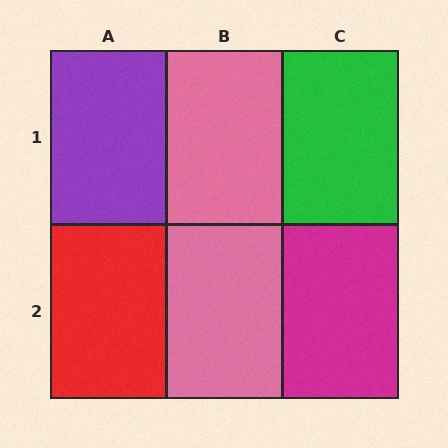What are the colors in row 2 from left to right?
Red, pink, magenta.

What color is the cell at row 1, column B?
Pink.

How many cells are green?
1 cell is green.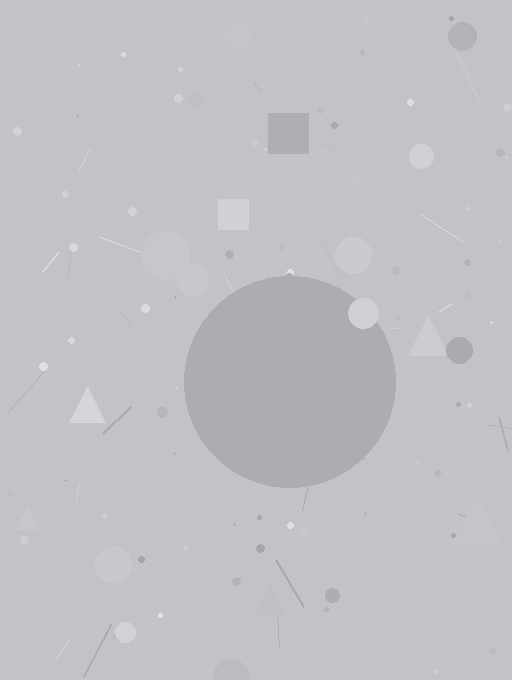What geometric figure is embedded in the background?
A circle is embedded in the background.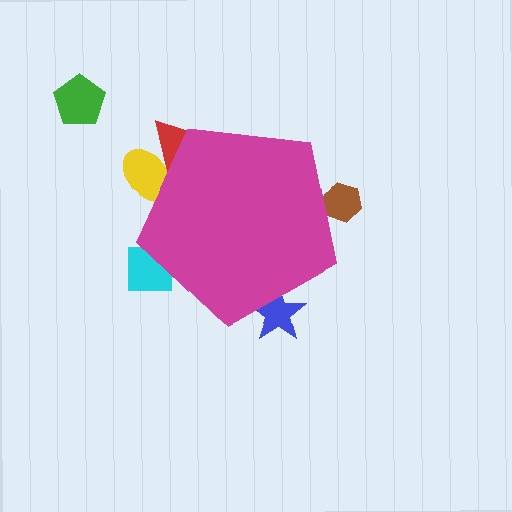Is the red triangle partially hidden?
Yes, the red triangle is partially hidden behind the magenta pentagon.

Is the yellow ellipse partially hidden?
Yes, the yellow ellipse is partially hidden behind the magenta pentagon.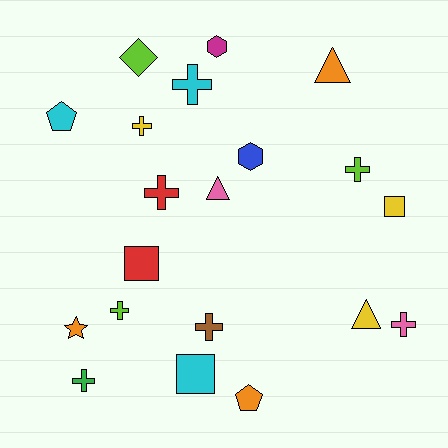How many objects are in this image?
There are 20 objects.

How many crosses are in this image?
There are 8 crosses.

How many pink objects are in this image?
There are 2 pink objects.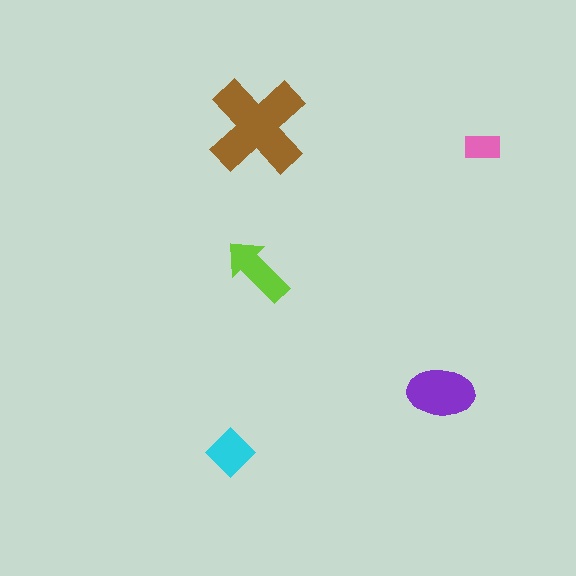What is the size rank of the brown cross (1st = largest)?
1st.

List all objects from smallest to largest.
The pink rectangle, the cyan diamond, the lime arrow, the purple ellipse, the brown cross.